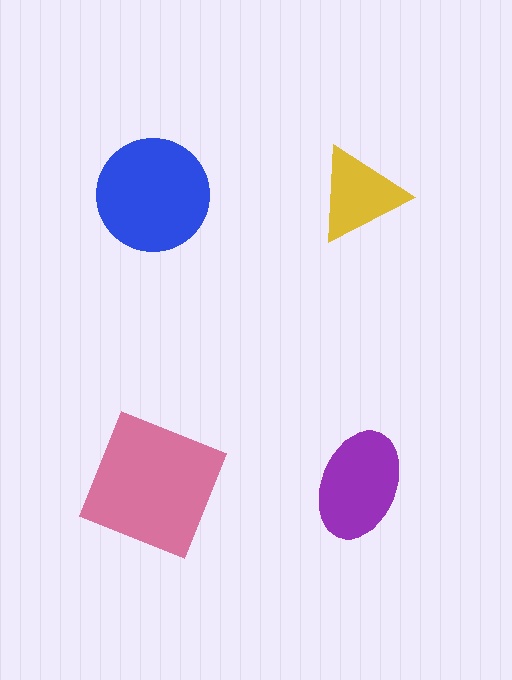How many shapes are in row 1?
2 shapes.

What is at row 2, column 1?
A pink square.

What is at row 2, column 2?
A purple ellipse.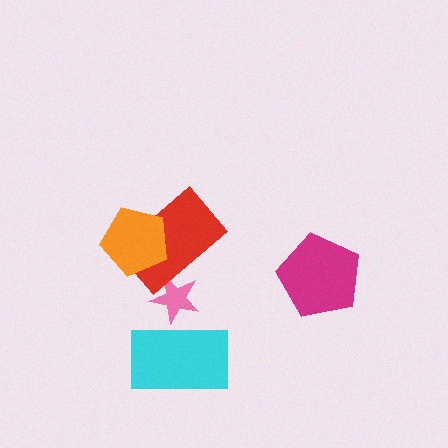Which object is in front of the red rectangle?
The orange pentagon is in front of the red rectangle.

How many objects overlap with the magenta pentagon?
0 objects overlap with the magenta pentagon.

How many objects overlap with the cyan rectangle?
1 object overlaps with the cyan rectangle.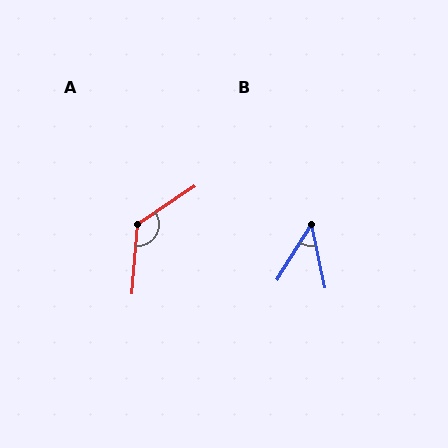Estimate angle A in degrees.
Approximately 128 degrees.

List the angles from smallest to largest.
B (44°), A (128°).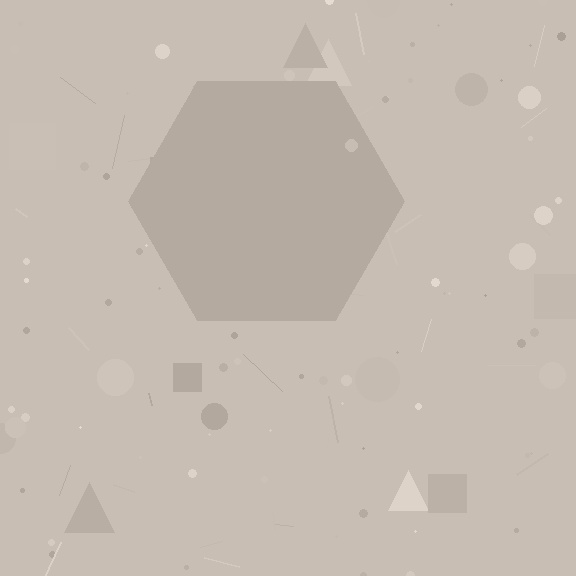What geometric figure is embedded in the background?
A hexagon is embedded in the background.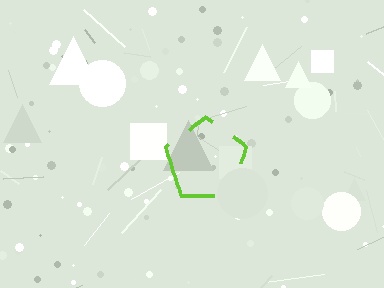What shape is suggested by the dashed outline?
The dashed outline suggests a pentagon.